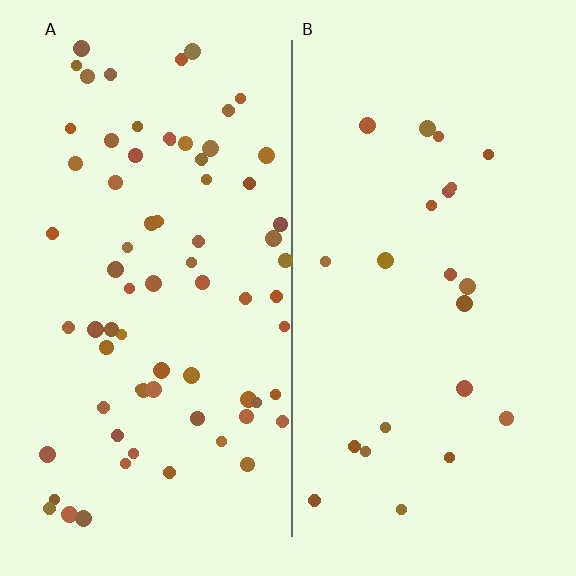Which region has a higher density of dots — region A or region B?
A (the left).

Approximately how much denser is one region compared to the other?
Approximately 3.2× — region A over region B.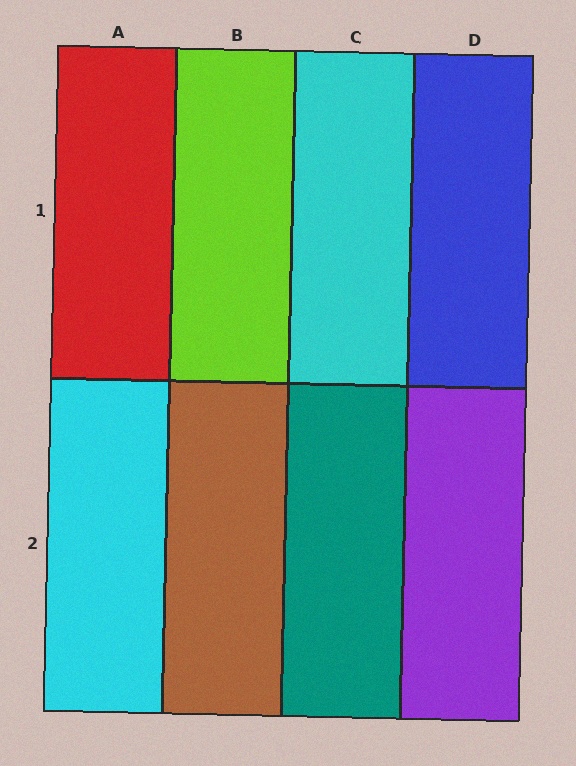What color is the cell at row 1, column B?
Lime.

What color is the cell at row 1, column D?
Blue.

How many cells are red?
1 cell is red.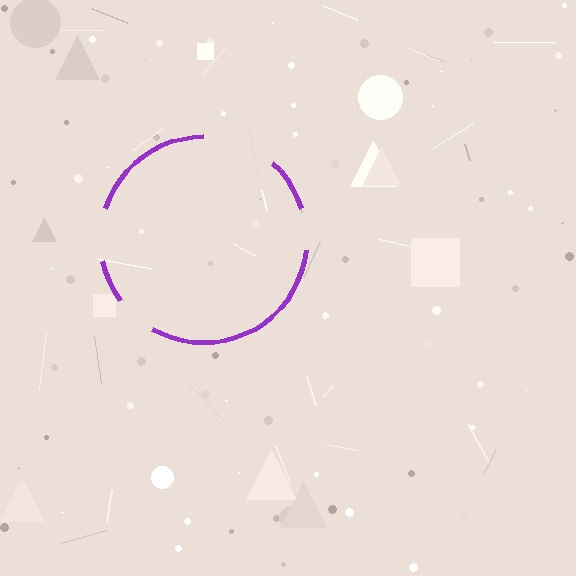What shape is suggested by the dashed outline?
The dashed outline suggests a circle.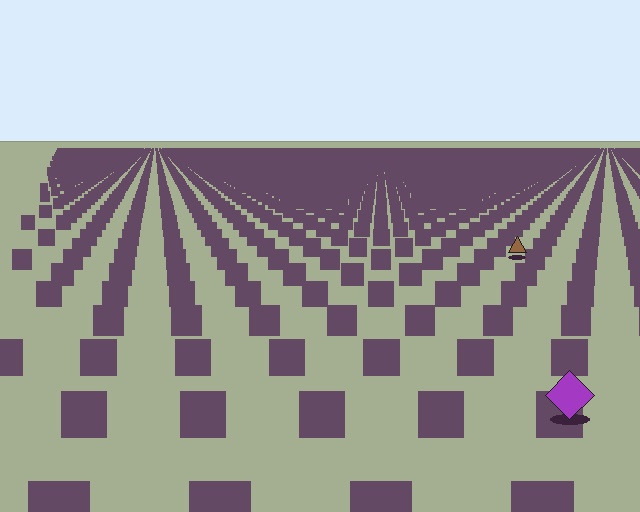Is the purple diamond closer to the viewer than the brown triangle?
Yes. The purple diamond is closer — you can tell from the texture gradient: the ground texture is coarser near it.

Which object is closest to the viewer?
The purple diamond is closest. The texture marks near it are larger and more spread out.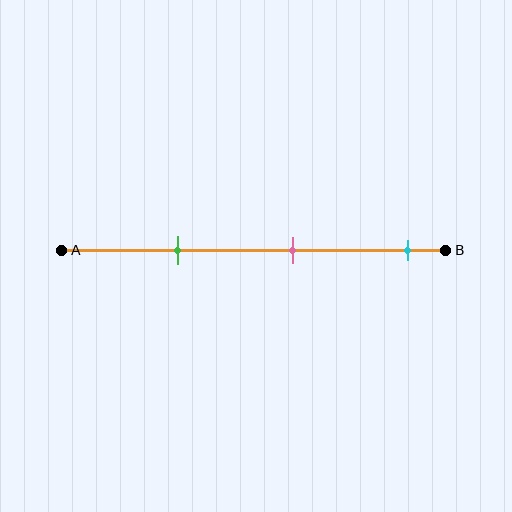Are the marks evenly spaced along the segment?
Yes, the marks are approximately evenly spaced.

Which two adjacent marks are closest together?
The green and pink marks are the closest adjacent pair.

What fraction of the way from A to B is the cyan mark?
The cyan mark is approximately 90% (0.9) of the way from A to B.